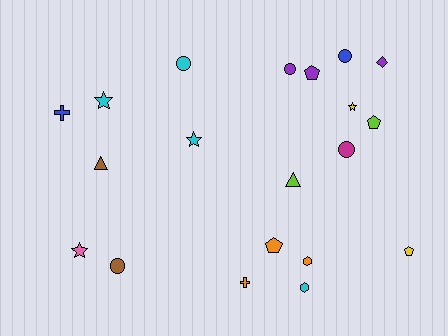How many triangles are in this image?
There are 2 triangles.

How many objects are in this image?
There are 20 objects.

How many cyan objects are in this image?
There are 4 cyan objects.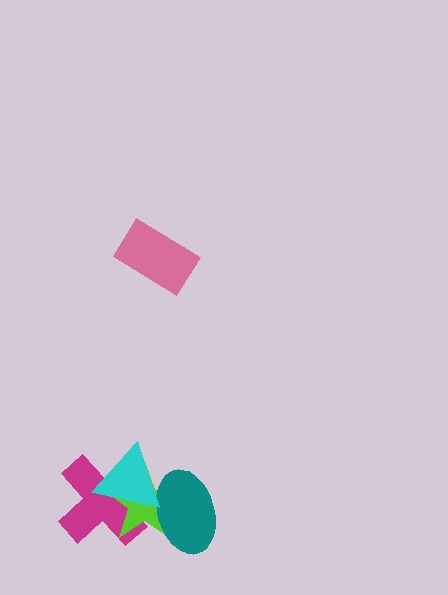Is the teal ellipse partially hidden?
Yes, it is partially covered by another shape.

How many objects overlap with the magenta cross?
2 objects overlap with the magenta cross.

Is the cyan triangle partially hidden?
No, no other shape covers it.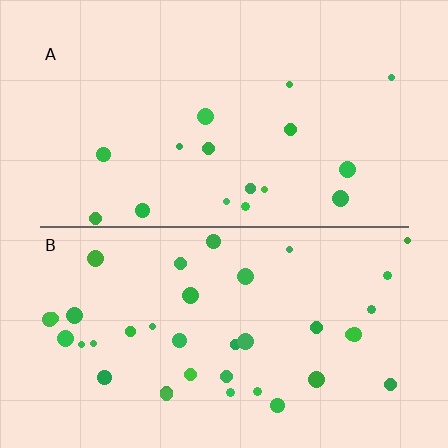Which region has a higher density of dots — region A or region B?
B (the bottom).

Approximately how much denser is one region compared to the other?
Approximately 2.3× — region B over region A.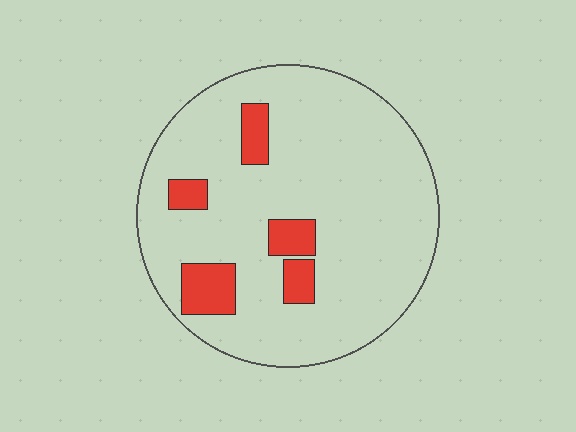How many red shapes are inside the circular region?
5.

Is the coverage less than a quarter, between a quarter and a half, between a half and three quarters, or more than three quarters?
Less than a quarter.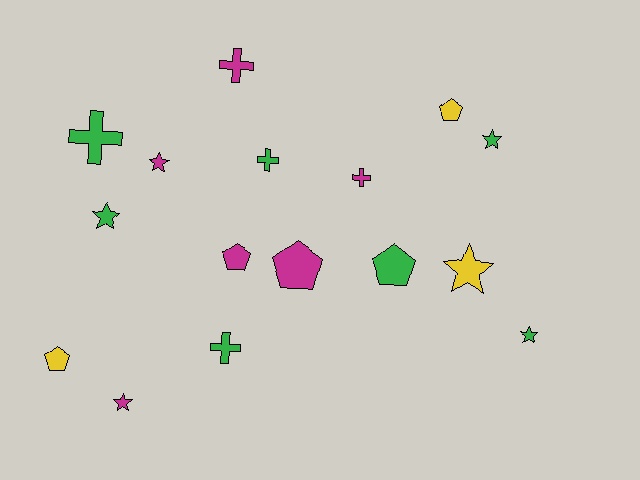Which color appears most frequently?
Green, with 7 objects.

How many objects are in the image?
There are 16 objects.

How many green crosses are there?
There are 3 green crosses.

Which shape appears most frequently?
Star, with 6 objects.